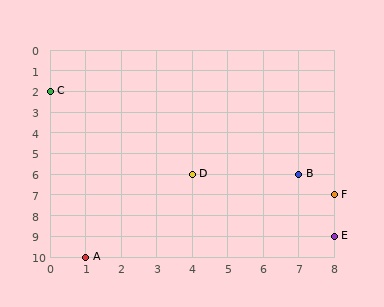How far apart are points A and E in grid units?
Points A and E are 7 columns and 1 row apart (about 7.1 grid units diagonally).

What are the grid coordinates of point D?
Point D is at grid coordinates (4, 6).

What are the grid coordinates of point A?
Point A is at grid coordinates (1, 10).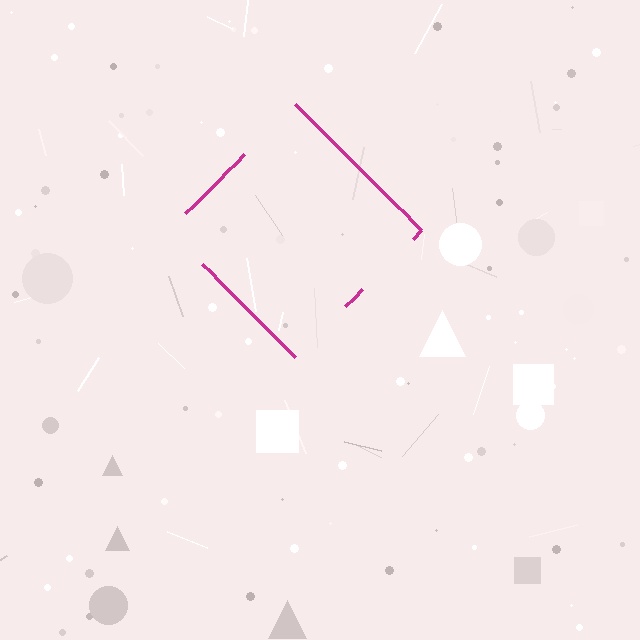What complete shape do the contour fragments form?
The contour fragments form a diamond.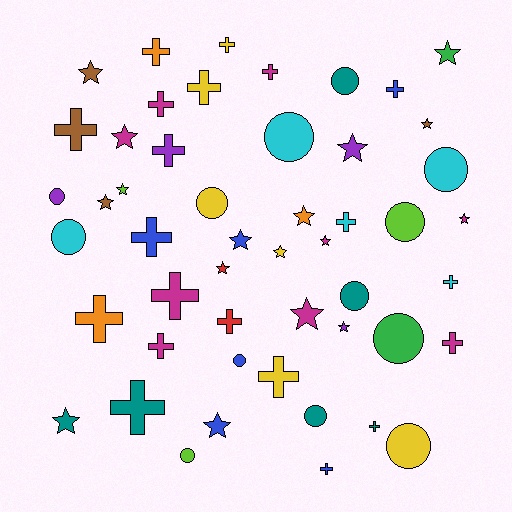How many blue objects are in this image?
There are 6 blue objects.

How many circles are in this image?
There are 13 circles.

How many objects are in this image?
There are 50 objects.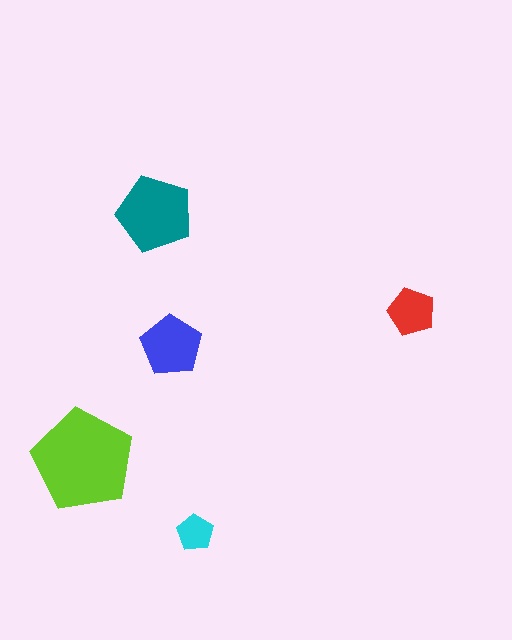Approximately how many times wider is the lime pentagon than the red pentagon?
About 2 times wider.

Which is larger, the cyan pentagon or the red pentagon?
The red one.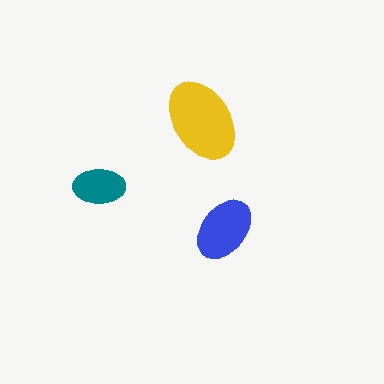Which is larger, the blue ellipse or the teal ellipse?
The blue one.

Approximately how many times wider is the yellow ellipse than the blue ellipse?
About 1.5 times wider.